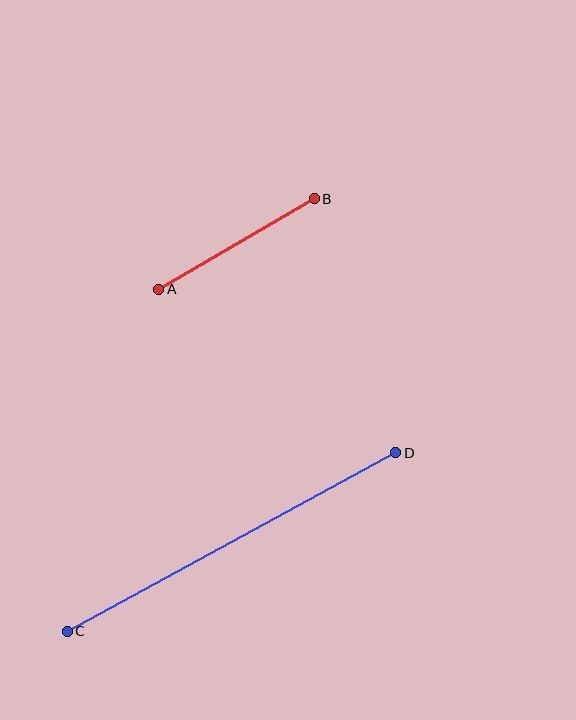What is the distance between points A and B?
The distance is approximately 180 pixels.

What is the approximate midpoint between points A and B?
The midpoint is at approximately (237, 244) pixels.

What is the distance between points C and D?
The distance is approximately 374 pixels.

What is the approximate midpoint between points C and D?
The midpoint is at approximately (232, 542) pixels.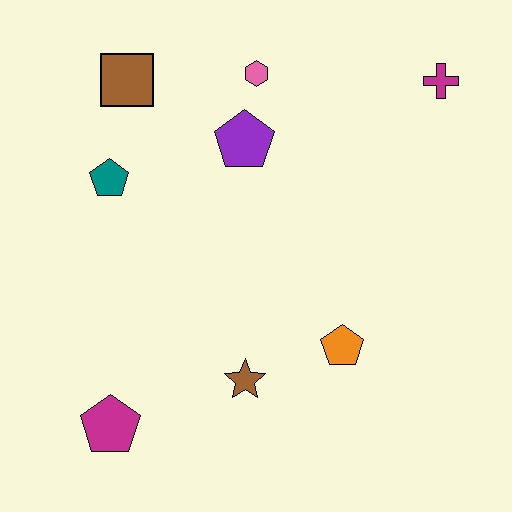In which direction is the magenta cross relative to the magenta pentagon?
The magenta cross is above the magenta pentagon.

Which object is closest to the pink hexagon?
The purple pentagon is closest to the pink hexagon.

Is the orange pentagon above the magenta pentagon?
Yes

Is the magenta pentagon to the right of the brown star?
No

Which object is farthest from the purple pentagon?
The magenta pentagon is farthest from the purple pentagon.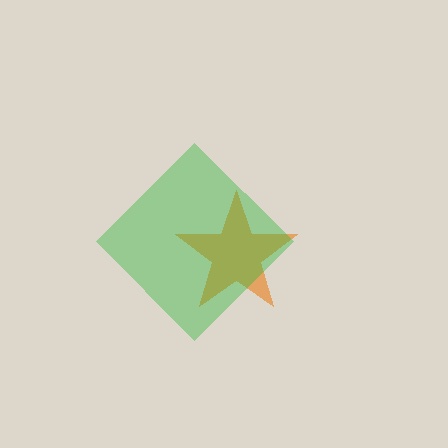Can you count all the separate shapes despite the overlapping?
Yes, there are 2 separate shapes.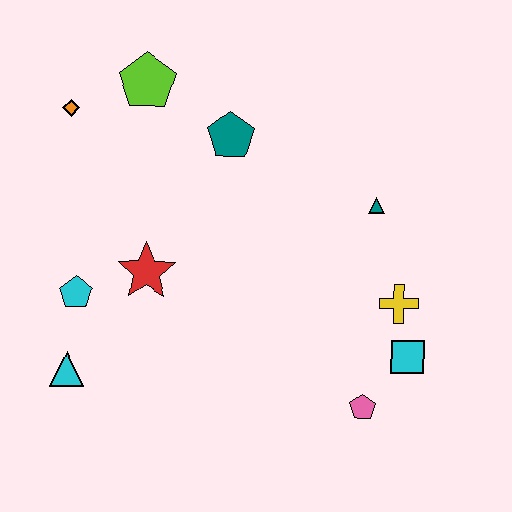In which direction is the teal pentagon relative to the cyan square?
The teal pentagon is above the cyan square.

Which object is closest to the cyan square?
The yellow cross is closest to the cyan square.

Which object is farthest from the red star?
The cyan square is farthest from the red star.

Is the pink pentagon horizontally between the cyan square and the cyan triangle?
Yes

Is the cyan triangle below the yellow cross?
Yes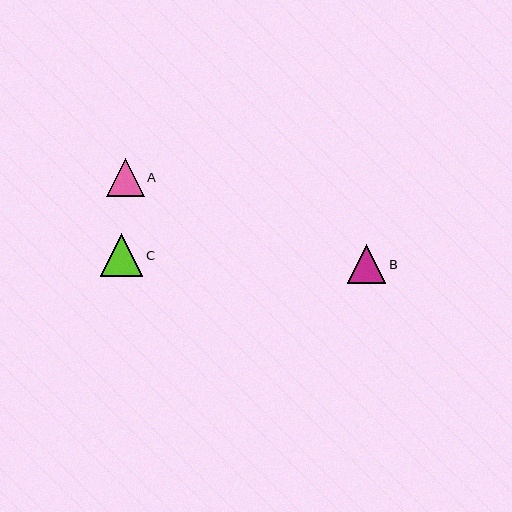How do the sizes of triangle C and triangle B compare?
Triangle C and triangle B are approximately the same size.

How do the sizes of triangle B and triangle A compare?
Triangle B and triangle A are approximately the same size.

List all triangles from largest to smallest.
From largest to smallest: C, B, A.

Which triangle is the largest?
Triangle C is the largest with a size of approximately 42 pixels.